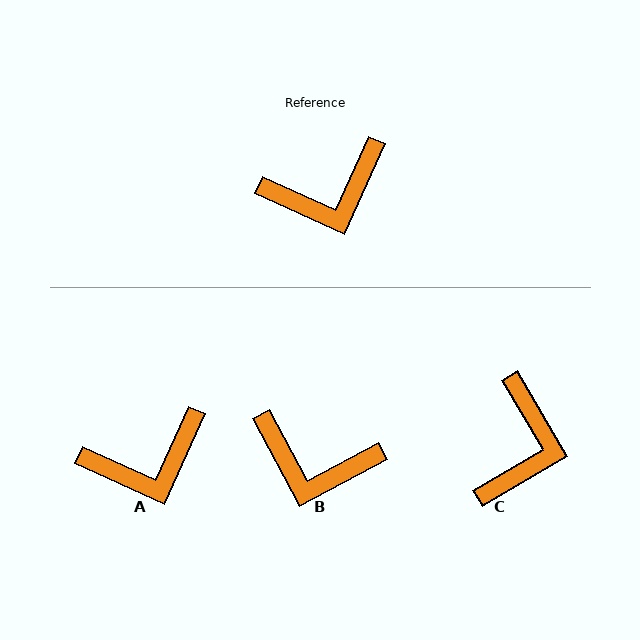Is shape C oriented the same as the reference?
No, it is off by about 55 degrees.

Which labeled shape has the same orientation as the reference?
A.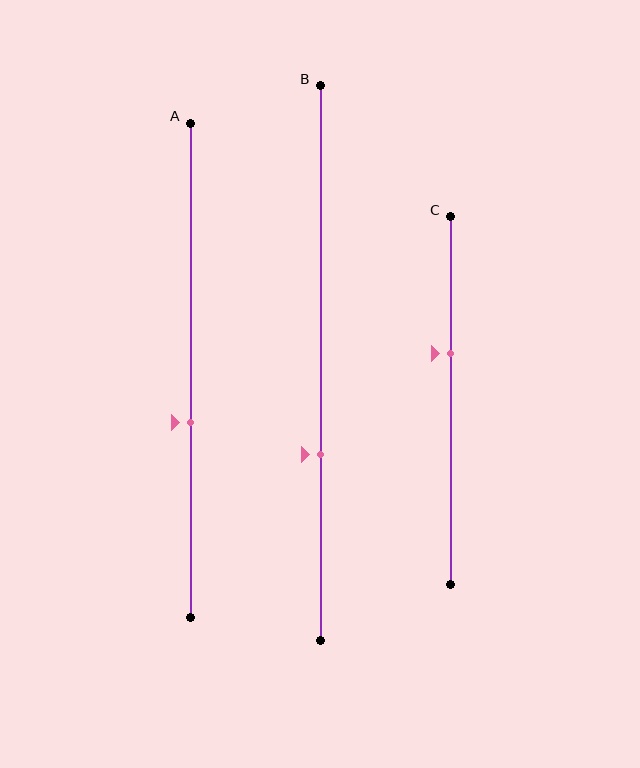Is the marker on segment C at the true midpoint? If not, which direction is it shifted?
No, the marker on segment C is shifted upward by about 13% of the segment length.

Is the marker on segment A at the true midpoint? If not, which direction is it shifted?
No, the marker on segment A is shifted downward by about 10% of the segment length.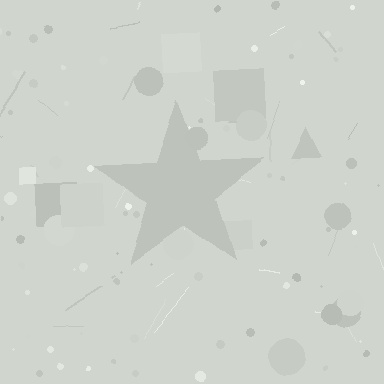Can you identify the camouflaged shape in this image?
The camouflaged shape is a star.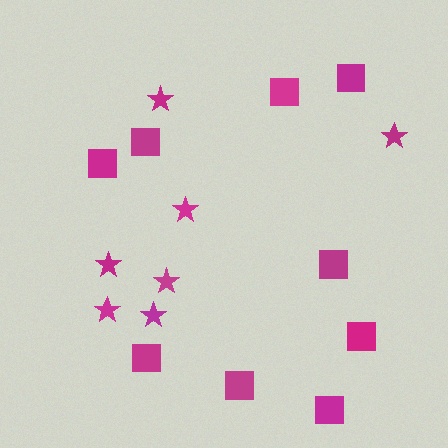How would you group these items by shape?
There are 2 groups: one group of squares (9) and one group of stars (7).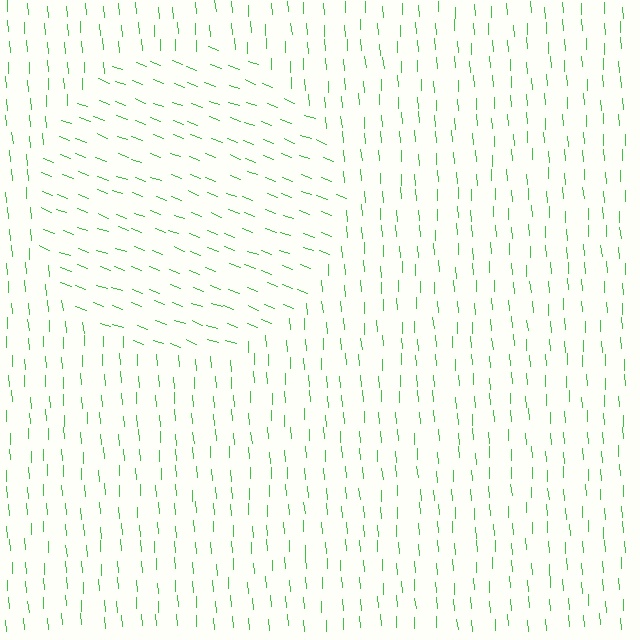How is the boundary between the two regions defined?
The boundary is defined purely by a change in line orientation (approximately 65 degrees difference). All lines are the same color and thickness.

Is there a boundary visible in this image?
Yes, there is a texture boundary formed by a change in line orientation.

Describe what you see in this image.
The image is filled with small green line segments. A circle region in the image has lines oriented differently from the surrounding lines, creating a visible texture boundary.